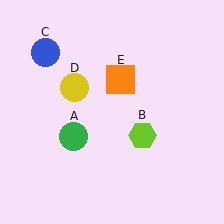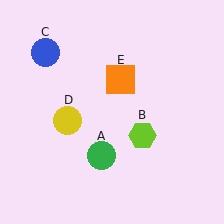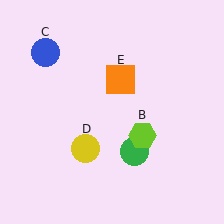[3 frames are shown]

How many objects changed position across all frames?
2 objects changed position: green circle (object A), yellow circle (object D).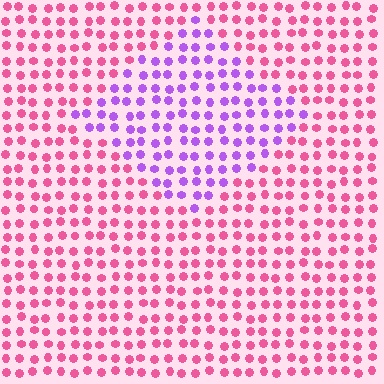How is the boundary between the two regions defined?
The boundary is defined purely by a slight shift in hue (about 55 degrees). Spacing, size, and orientation are identical on both sides.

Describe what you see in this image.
The image is filled with small pink elements in a uniform arrangement. A diamond-shaped region is visible where the elements are tinted to a slightly different hue, forming a subtle color boundary.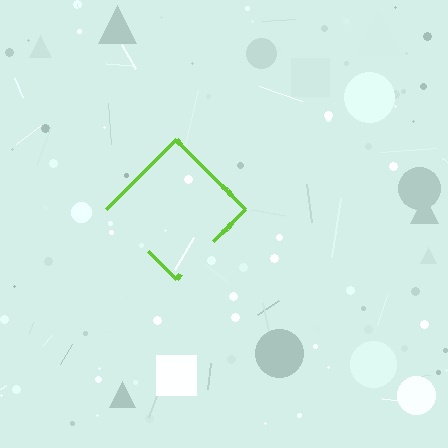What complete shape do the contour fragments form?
The contour fragments form a diamond.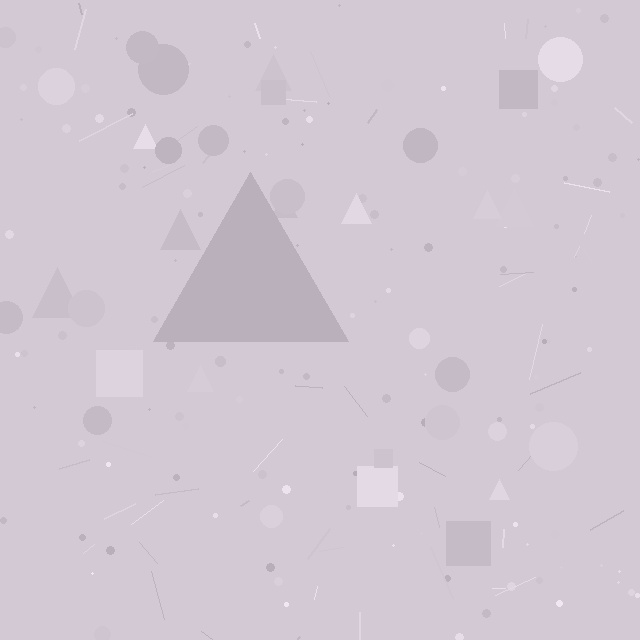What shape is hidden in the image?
A triangle is hidden in the image.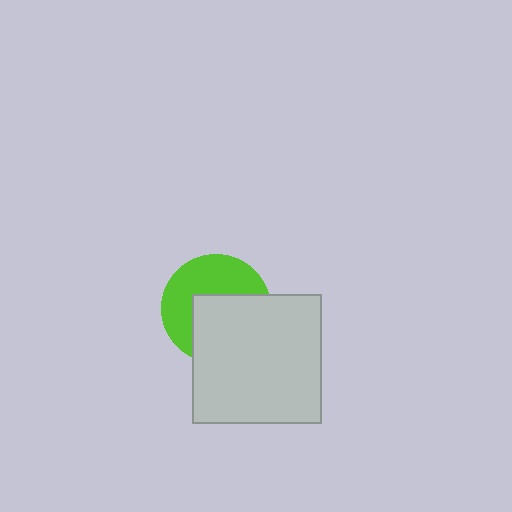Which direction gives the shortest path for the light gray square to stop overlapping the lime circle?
Moving toward the lower-right gives the shortest separation.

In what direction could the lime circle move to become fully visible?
The lime circle could move toward the upper-left. That would shift it out from behind the light gray square entirely.